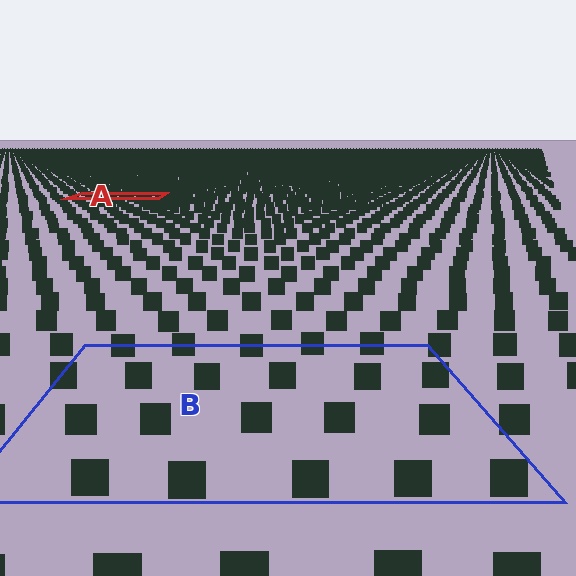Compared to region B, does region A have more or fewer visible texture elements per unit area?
Region A has more texture elements per unit area — they are packed more densely because it is farther away.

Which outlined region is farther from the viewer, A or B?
Region A is farther from the viewer — the texture elements inside it appear smaller and more densely packed.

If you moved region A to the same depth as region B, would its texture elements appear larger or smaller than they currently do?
They would appear larger. At a closer depth, the same texture elements are projected at a bigger on-screen size.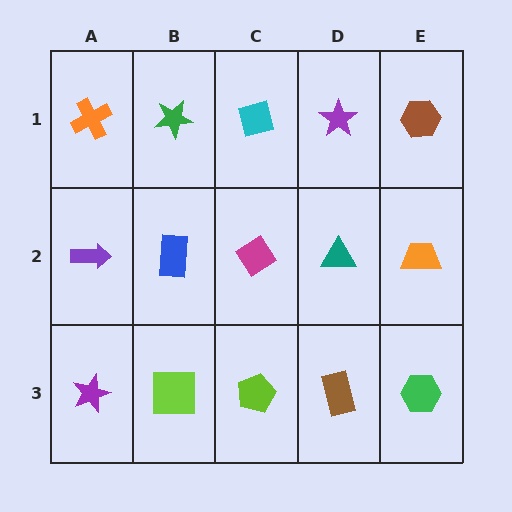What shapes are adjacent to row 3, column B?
A blue rectangle (row 2, column B), a purple star (row 3, column A), a lime pentagon (row 3, column C).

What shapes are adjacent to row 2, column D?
A purple star (row 1, column D), a brown rectangle (row 3, column D), a magenta diamond (row 2, column C), an orange trapezoid (row 2, column E).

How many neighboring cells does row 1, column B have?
3.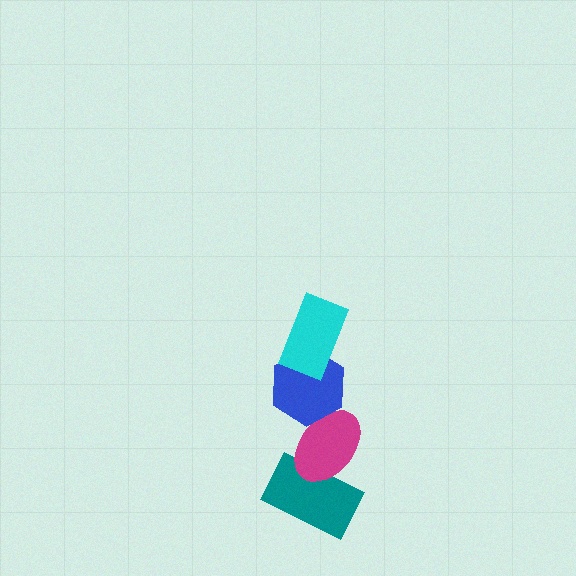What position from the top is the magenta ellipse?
The magenta ellipse is 3rd from the top.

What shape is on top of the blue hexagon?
The cyan rectangle is on top of the blue hexagon.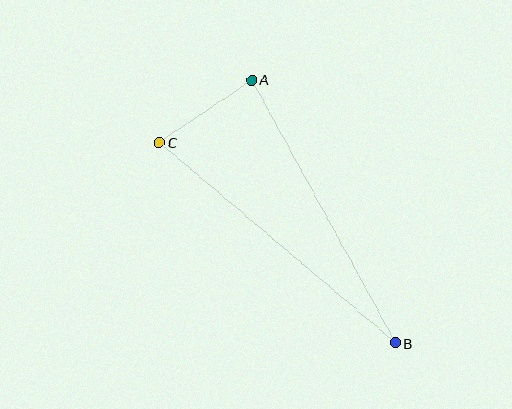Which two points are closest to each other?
Points A and C are closest to each other.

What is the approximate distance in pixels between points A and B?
The distance between A and B is approximately 299 pixels.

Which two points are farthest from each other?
Points B and C are farthest from each other.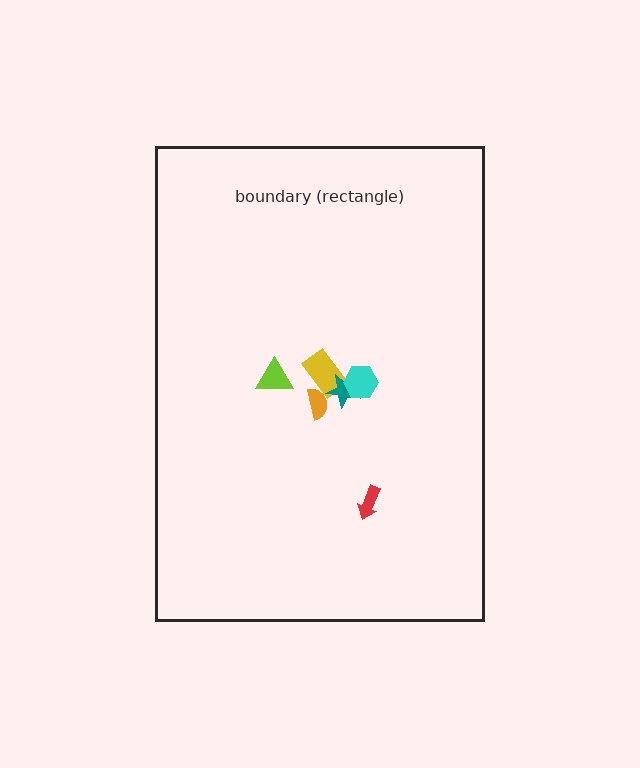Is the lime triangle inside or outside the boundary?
Inside.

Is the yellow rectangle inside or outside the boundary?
Inside.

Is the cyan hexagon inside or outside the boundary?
Inside.